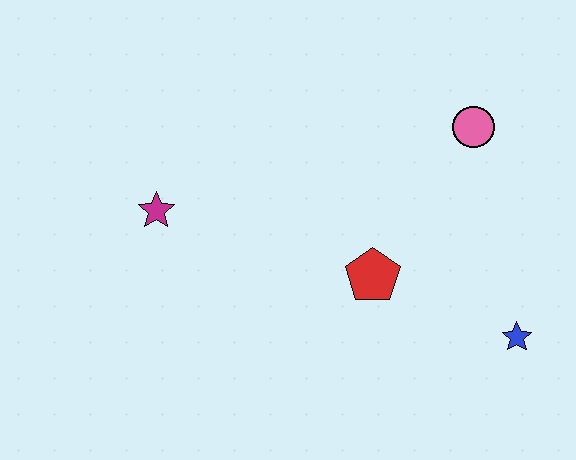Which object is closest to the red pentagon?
The blue star is closest to the red pentagon.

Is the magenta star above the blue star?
Yes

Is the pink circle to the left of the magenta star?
No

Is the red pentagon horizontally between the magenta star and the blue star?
Yes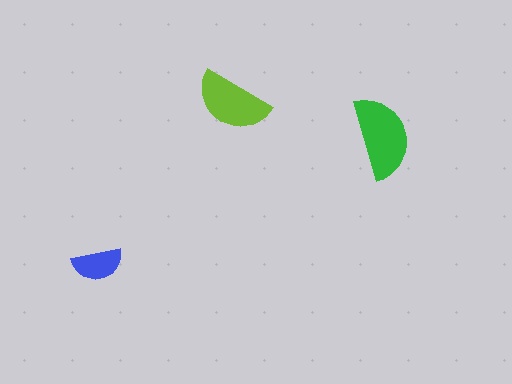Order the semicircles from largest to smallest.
the green one, the lime one, the blue one.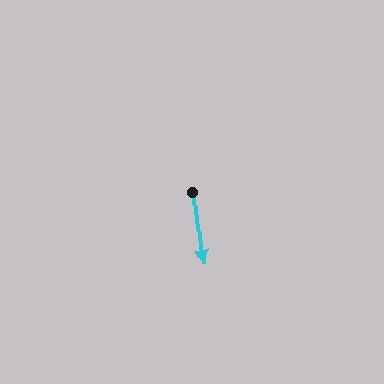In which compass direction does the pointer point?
South.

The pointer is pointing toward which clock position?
Roughly 6 o'clock.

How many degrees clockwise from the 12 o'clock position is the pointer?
Approximately 173 degrees.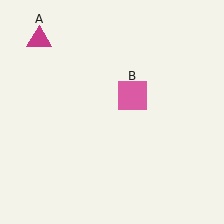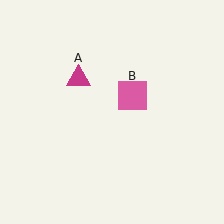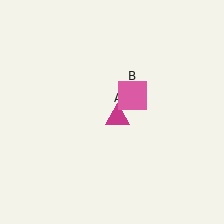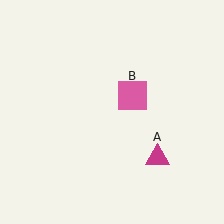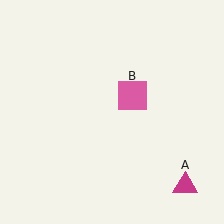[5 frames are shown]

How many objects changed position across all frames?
1 object changed position: magenta triangle (object A).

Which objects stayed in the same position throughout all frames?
Pink square (object B) remained stationary.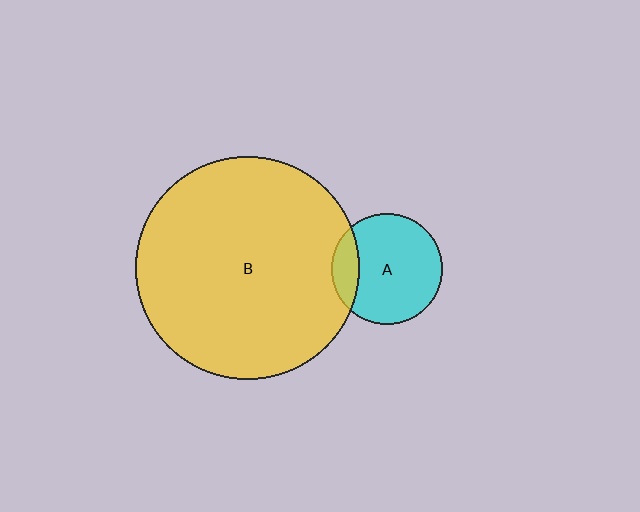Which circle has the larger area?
Circle B (yellow).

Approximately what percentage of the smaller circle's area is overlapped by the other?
Approximately 15%.